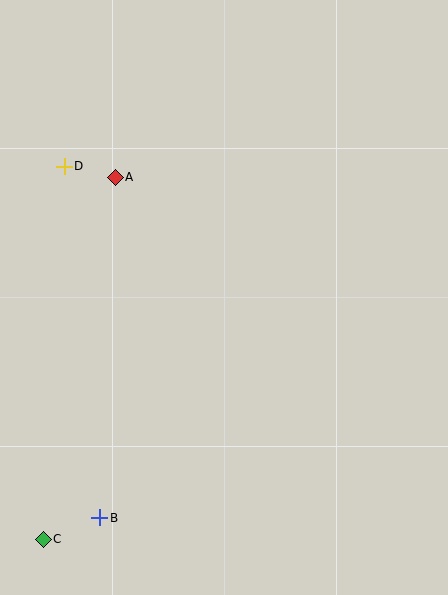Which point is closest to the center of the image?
Point A at (115, 177) is closest to the center.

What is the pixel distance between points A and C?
The distance between A and C is 369 pixels.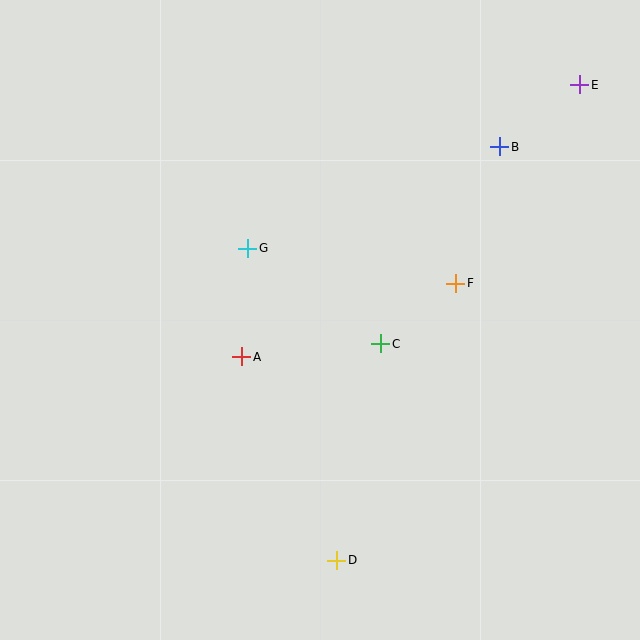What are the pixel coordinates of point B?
Point B is at (500, 147).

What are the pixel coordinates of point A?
Point A is at (242, 357).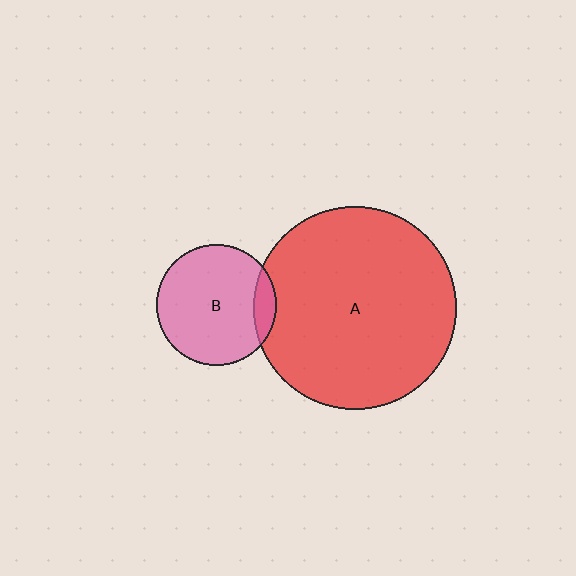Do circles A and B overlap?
Yes.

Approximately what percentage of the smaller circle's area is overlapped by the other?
Approximately 10%.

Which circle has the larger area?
Circle A (red).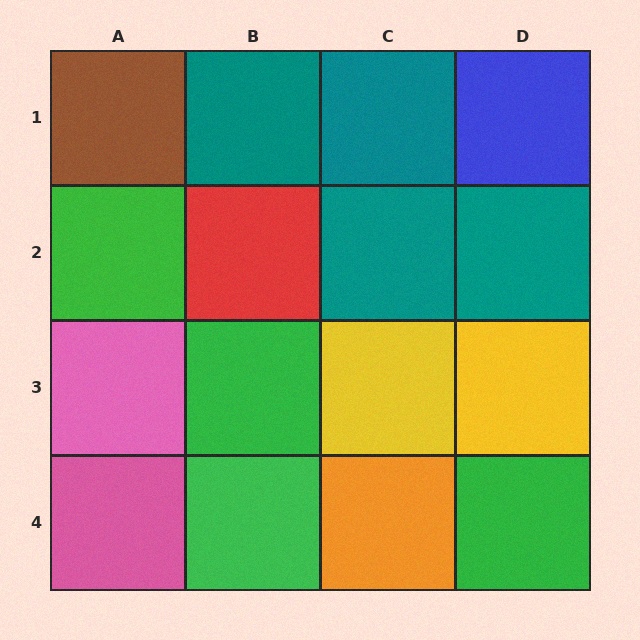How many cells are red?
1 cell is red.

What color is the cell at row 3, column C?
Yellow.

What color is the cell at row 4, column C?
Orange.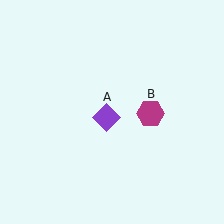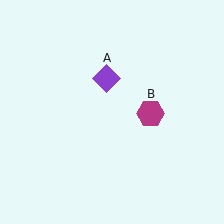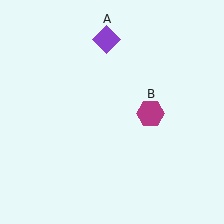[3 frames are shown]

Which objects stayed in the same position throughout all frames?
Magenta hexagon (object B) remained stationary.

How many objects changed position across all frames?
1 object changed position: purple diamond (object A).